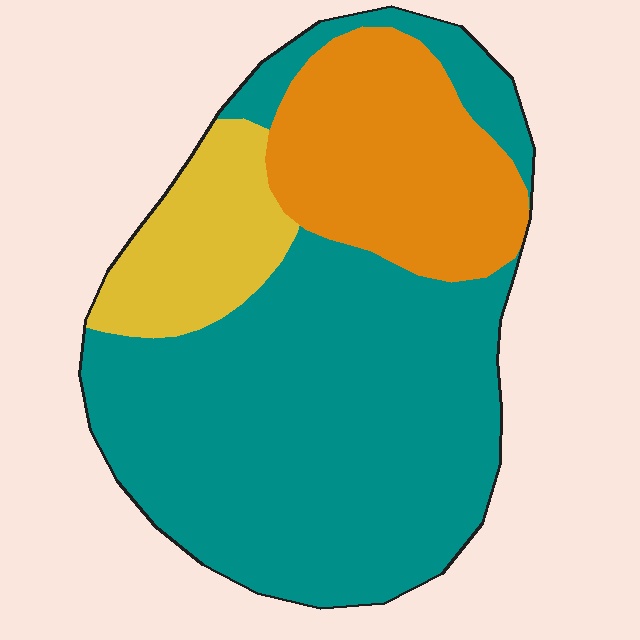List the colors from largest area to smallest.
From largest to smallest: teal, orange, yellow.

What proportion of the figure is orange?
Orange takes up about one quarter (1/4) of the figure.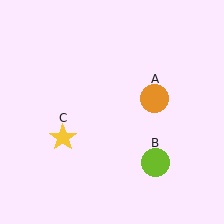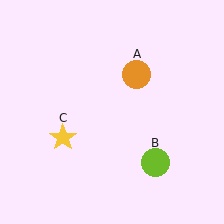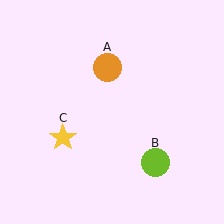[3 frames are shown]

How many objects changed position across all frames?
1 object changed position: orange circle (object A).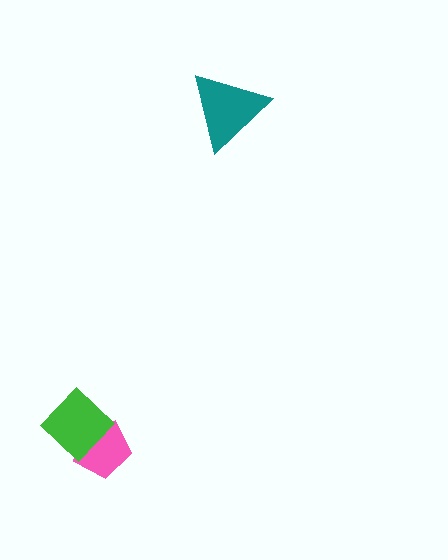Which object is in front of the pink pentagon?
The green diamond is in front of the pink pentagon.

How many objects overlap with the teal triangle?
0 objects overlap with the teal triangle.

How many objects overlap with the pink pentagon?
1 object overlaps with the pink pentagon.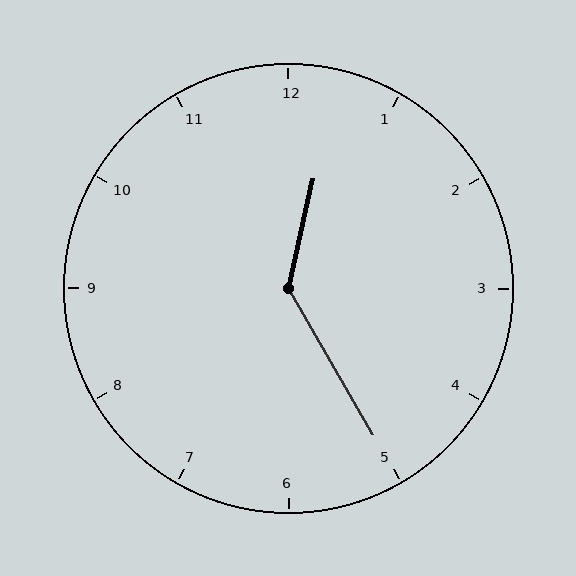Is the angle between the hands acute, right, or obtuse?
It is obtuse.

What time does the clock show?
12:25.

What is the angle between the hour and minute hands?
Approximately 138 degrees.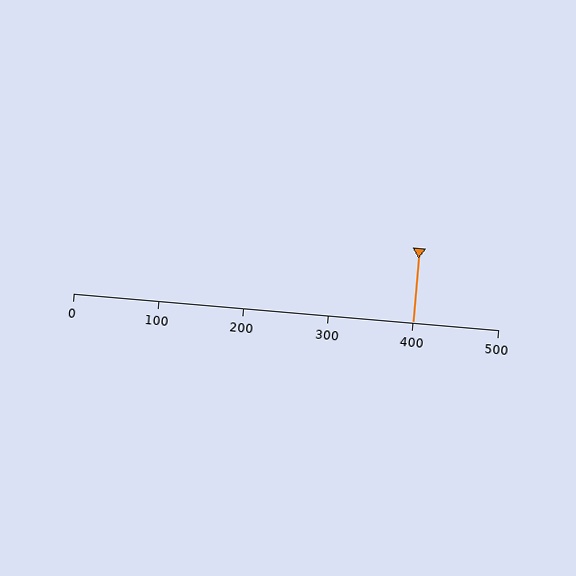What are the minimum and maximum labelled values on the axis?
The axis runs from 0 to 500.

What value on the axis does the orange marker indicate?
The marker indicates approximately 400.